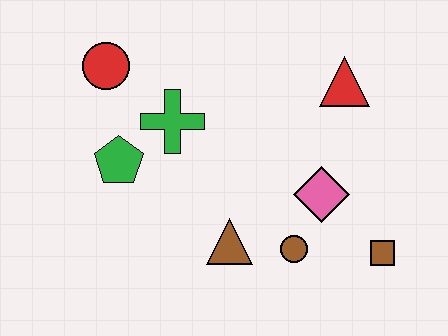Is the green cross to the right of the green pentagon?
Yes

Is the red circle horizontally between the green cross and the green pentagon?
No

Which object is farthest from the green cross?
The brown square is farthest from the green cross.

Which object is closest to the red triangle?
The pink diamond is closest to the red triangle.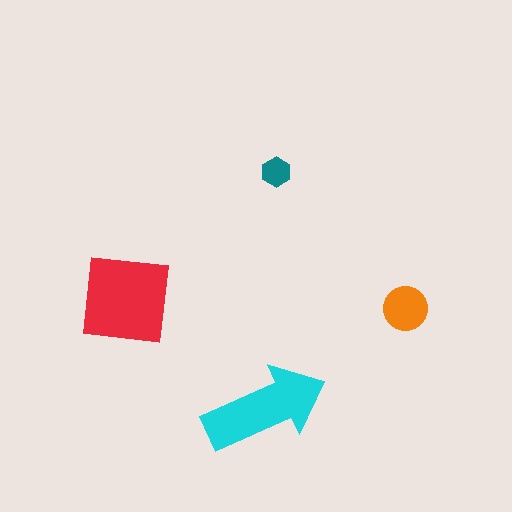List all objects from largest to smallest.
The red square, the cyan arrow, the orange circle, the teal hexagon.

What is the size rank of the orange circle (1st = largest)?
3rd.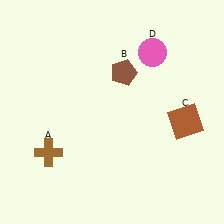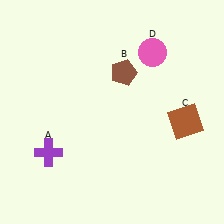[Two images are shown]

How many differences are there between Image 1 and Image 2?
There is 1 difference between the two images.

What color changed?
The cross (A) changed from brown in Image 1 to purple in Image 2.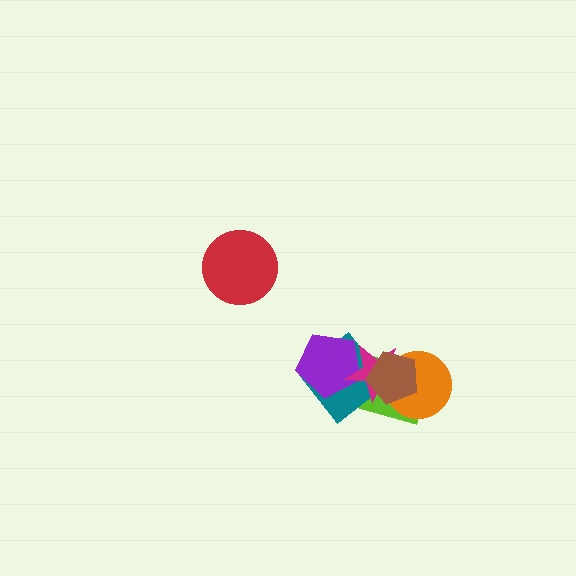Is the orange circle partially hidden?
Yes, it is partially covered by another shape.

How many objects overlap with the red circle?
0 objects overlap with the red circle.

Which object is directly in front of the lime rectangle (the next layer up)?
The teal diamond is directly in front of the lime rectangle.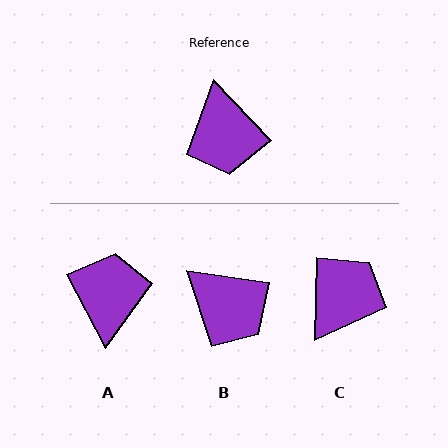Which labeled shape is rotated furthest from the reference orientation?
A, about 164 degrees away.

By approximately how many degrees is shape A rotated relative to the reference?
Approximately 164 degrees counter-clockwise.